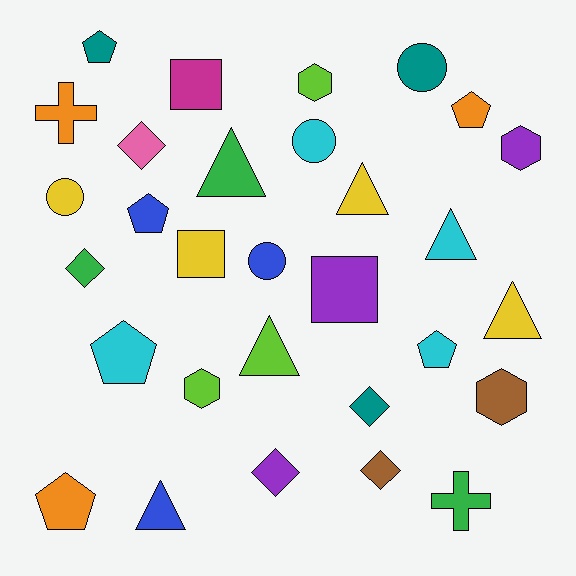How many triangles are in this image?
There are 6 triangles.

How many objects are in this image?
There are 30 objects.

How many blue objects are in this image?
There are 3 blue objects.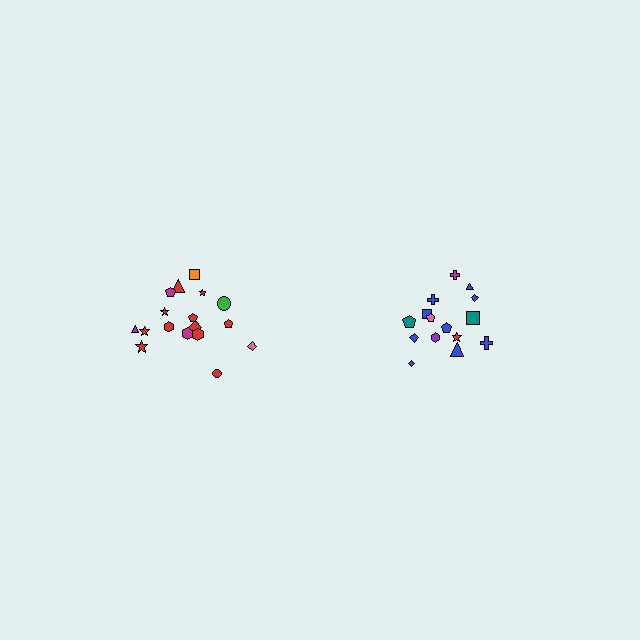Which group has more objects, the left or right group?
The left group.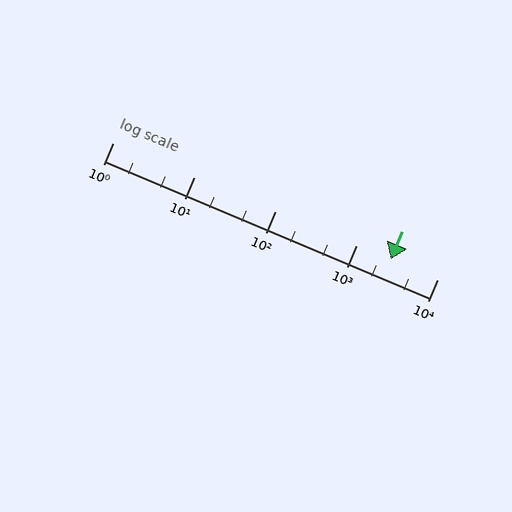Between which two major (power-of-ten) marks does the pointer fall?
The pointer is between 1000 and 10000.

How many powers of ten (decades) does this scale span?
The scale spans 4 decades, from 1 to 10000.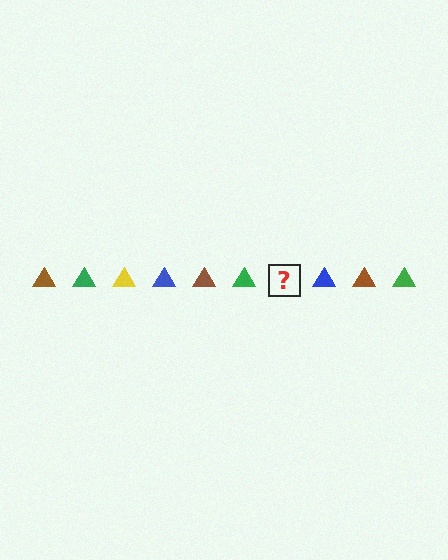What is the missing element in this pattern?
The missing element is a yellow triangle.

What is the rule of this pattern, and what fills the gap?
The rule is that the pattern cycles through brown, green, yellow, blue triangles. The gap should be filled with a yellow triangle.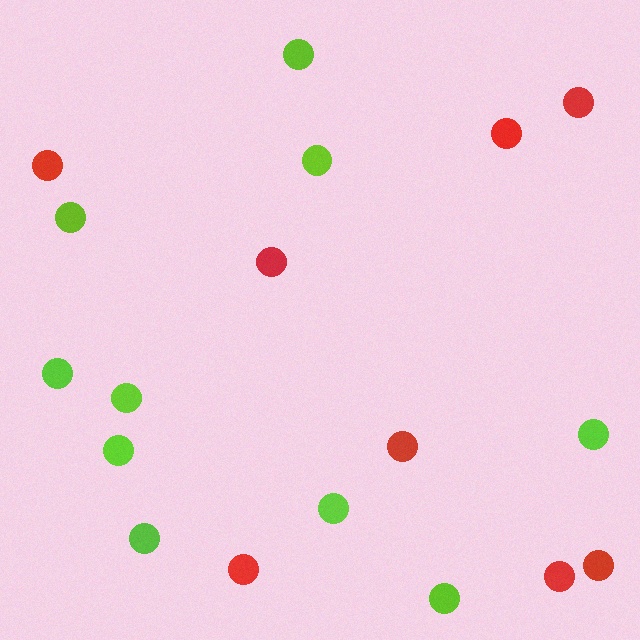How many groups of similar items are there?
There are 2 groups: one group of lime circles (10) and one group of red circles (8).